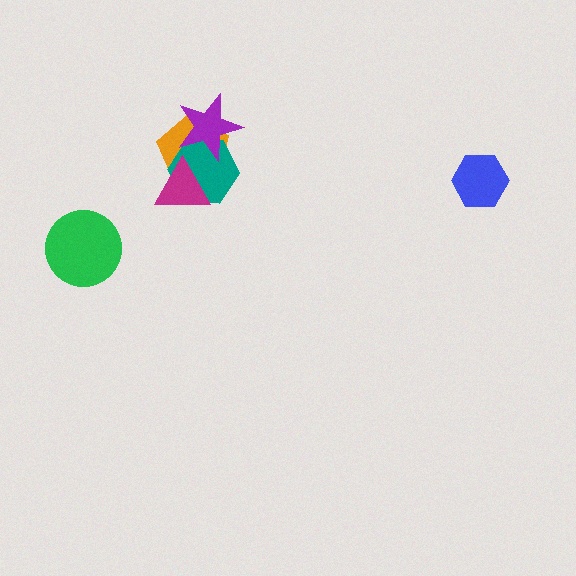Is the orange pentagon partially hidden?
Yes, it is partially covered by another shape.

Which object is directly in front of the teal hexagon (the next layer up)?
The magenta triangle is directly in front of the teal hexagon.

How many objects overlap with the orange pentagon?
3 objects overlap with the orange pentagon.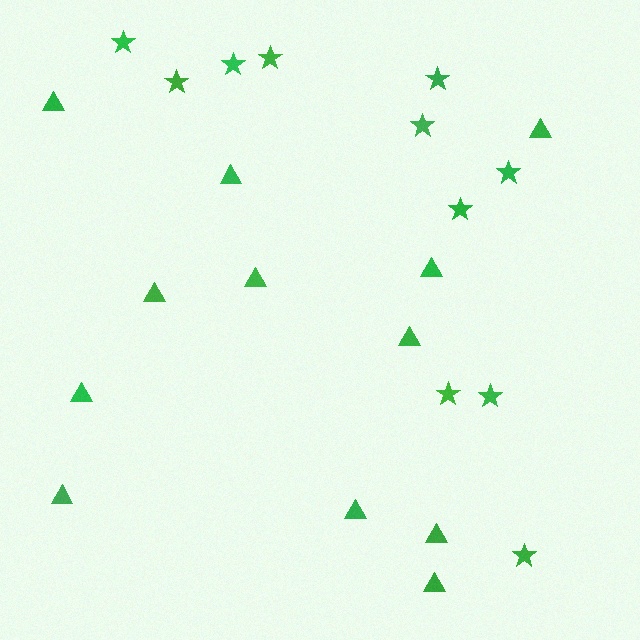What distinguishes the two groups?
There are 2 groups: one group of stars (11) and one group of triangles (12).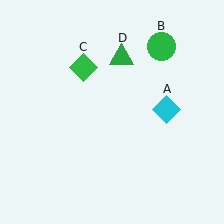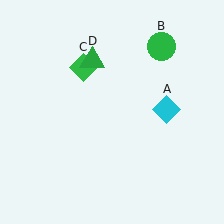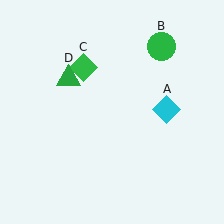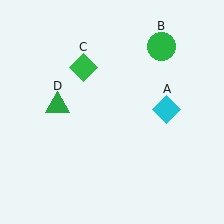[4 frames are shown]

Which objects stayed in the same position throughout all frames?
Cyan diamond (object A) and green circle (object B) and green diamond (object C) remained stationary.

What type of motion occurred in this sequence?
The green triangle (object D) rotated counterclockwise around the center of the scene.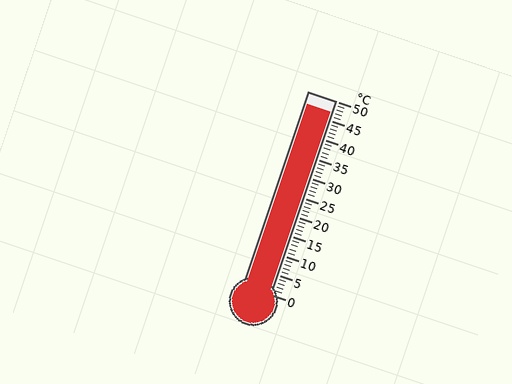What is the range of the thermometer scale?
The thermometer scale ranges from 0°C to 50°C.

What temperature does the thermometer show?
The thermometer shows approximately 47°C.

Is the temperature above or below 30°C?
The temperature is above 30°C.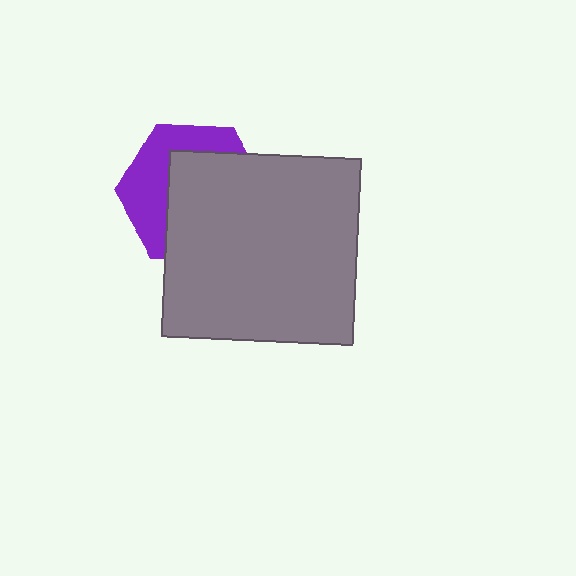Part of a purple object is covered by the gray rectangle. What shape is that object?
It is a hexagon.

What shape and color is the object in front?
The object in front is a gray rectangle.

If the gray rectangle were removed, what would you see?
You would see the complete purple hexagon.